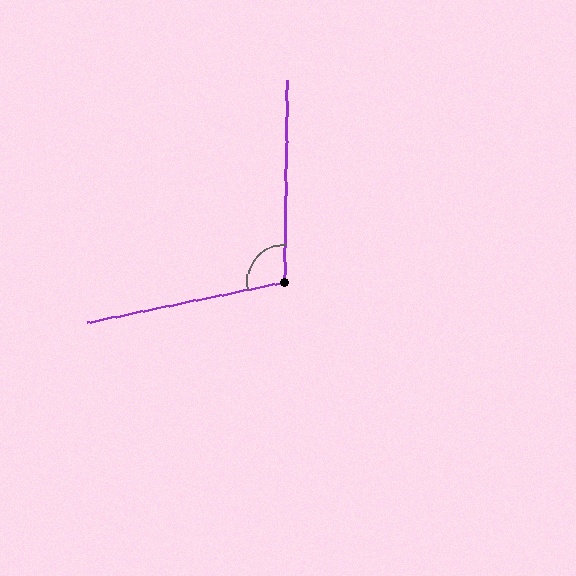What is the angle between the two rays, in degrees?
Approximately 102 degrees.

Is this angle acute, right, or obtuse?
It is obtuse.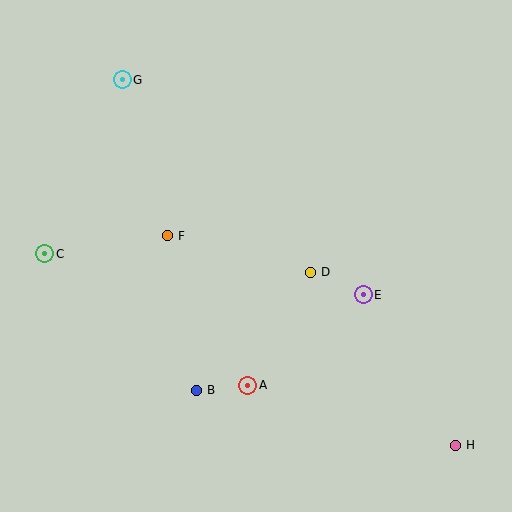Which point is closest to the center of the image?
Point D at (310, 272) is closest to the center.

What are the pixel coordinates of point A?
Point A is at (248, 385).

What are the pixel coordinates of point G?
Point G is at (122, 80).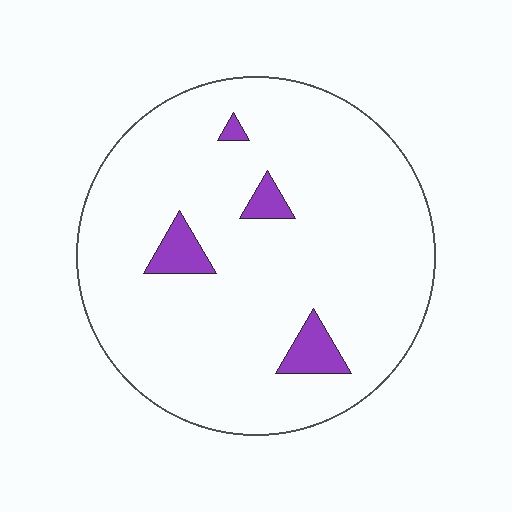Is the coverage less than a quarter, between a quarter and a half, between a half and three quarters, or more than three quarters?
Less than a quarter.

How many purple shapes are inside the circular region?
4.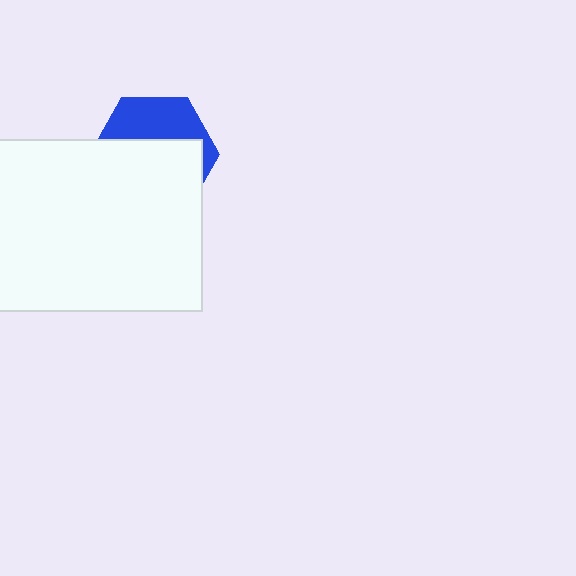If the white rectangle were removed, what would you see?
You would see the complete blue hexagon.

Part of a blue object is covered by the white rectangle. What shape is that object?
It is a hexagon.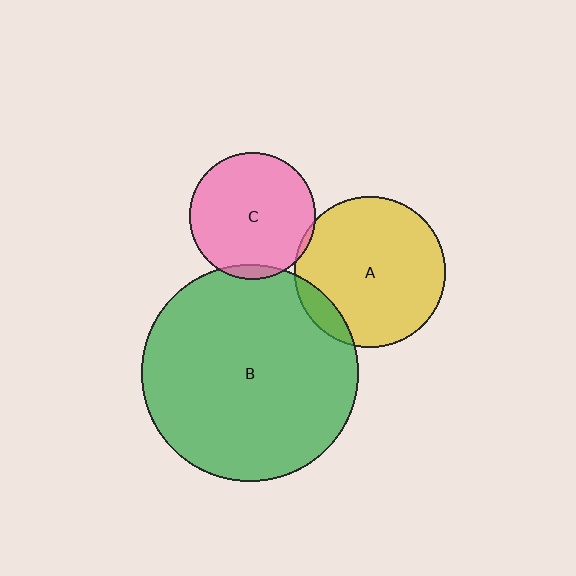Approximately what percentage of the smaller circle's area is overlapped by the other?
Approximately 10%.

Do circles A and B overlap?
Yes.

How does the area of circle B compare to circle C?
Approximately 2.9 times.